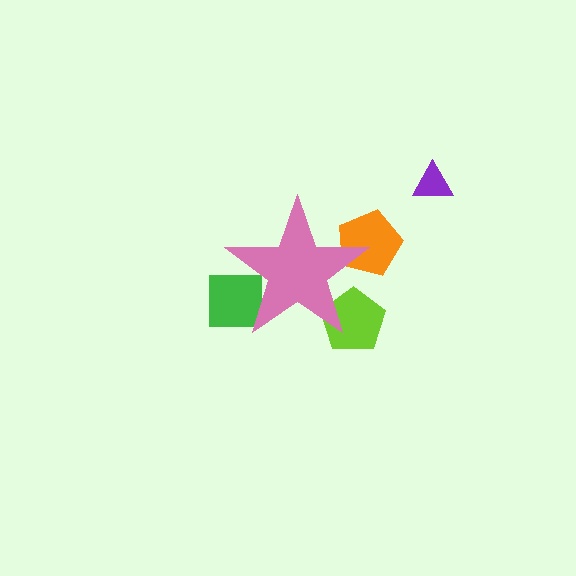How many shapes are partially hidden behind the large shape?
3 shapes are partially hidden.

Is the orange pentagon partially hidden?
Yes, the orange pentagon is partially hidden behind the pink star.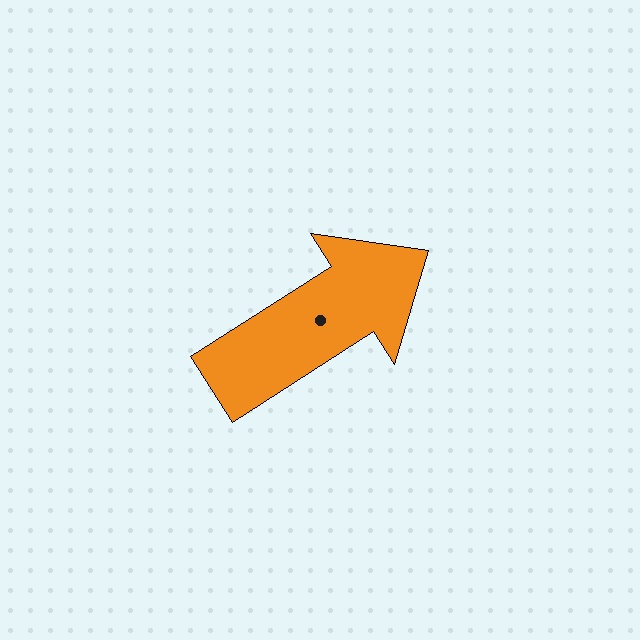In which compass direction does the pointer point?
Northeast.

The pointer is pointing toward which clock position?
Roughly 2 o'clock.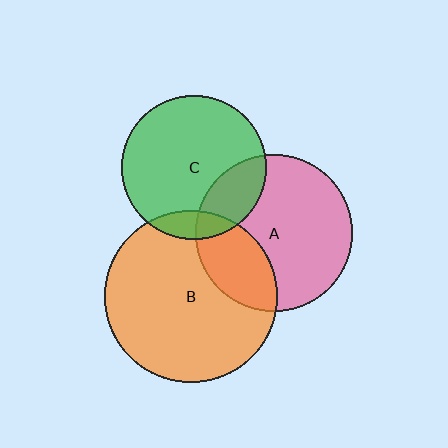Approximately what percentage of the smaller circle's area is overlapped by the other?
Approximately 10%.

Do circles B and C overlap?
Yes.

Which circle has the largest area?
Circle B (orange).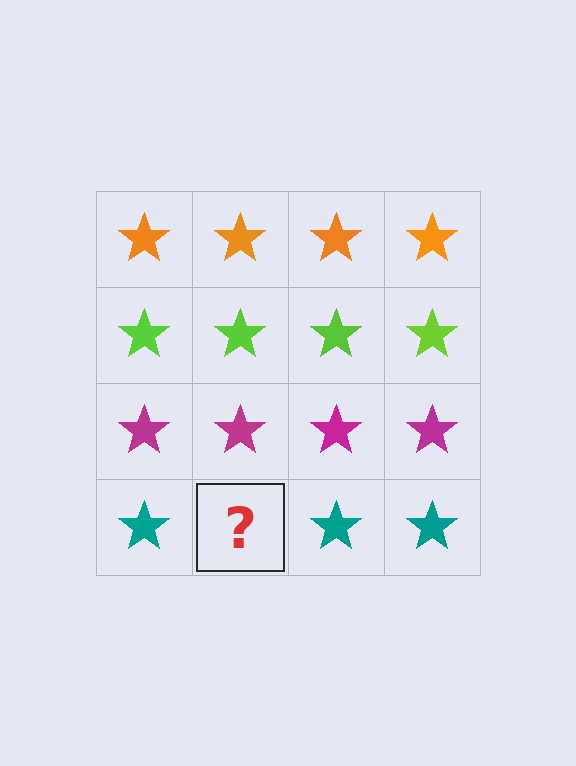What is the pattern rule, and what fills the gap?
The rule is that each row has a consistent color. The gap should be filled with a teal star.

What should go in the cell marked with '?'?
The missing cell should contain a teal star.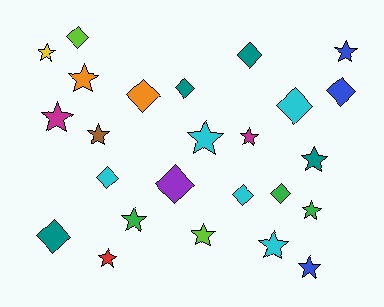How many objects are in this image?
There are 25 objects.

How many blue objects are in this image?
There are 3 blue objects.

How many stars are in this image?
There are 14 stars.